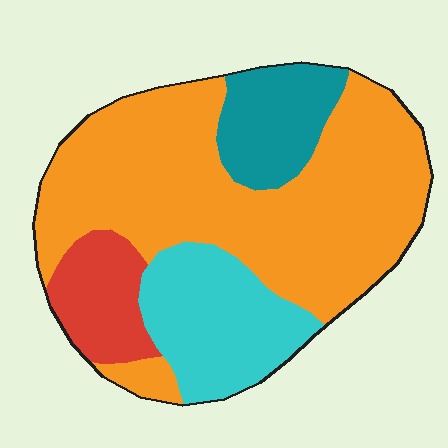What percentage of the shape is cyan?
Cyan takes up about one fifth (1/5) of the shape.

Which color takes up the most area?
Orange, at roughly 60%.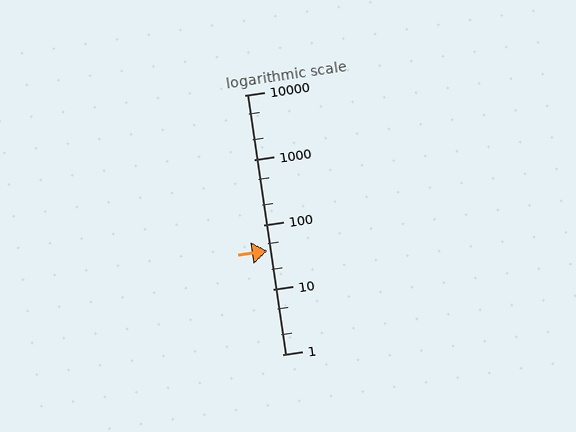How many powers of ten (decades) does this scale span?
The scale spans 4 decades, from 1 to 10000.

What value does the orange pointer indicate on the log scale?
The pointer indicates approximately 39.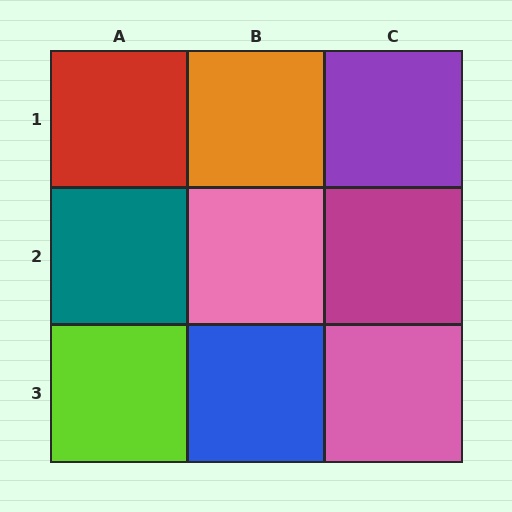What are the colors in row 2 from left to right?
Teal, pink, magenta.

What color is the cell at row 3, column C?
Pink.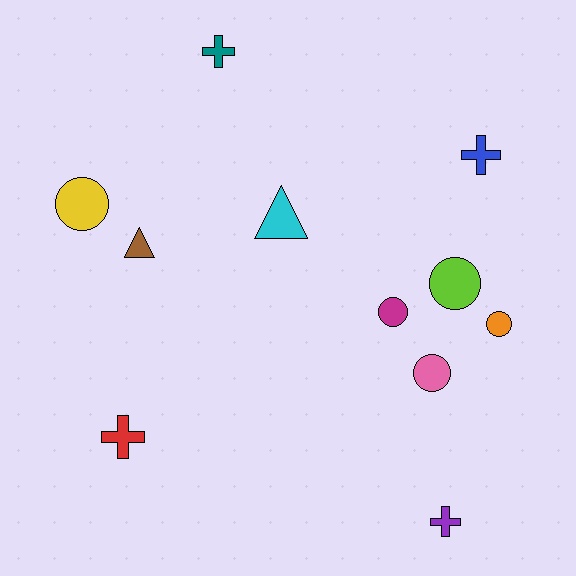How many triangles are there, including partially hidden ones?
There are 2 triangles.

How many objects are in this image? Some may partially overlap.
There are 11 objects.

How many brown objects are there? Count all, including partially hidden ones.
There is 1 brown object.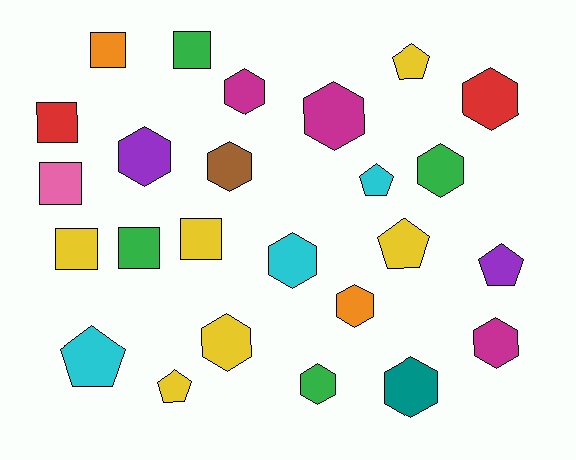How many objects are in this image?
There are 25 objects.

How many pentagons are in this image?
There are 6 pentagons.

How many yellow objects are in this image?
There are 6 yellow objects.